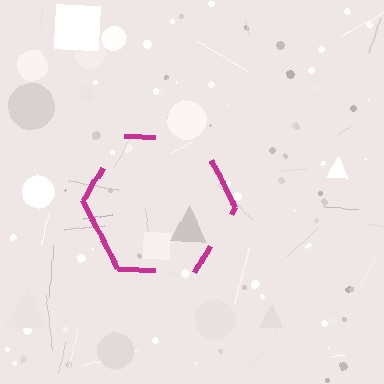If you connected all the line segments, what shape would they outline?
They would outline a hexagon.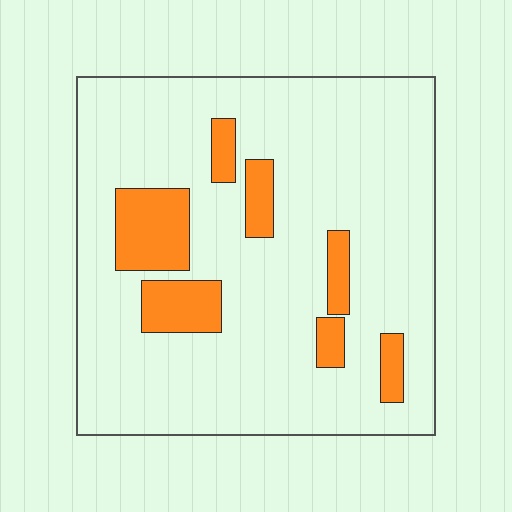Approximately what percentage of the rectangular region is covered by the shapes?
Approximately 15%.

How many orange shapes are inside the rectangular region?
7.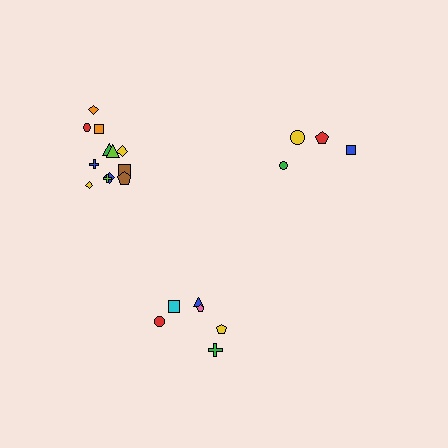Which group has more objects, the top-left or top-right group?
The top-left group.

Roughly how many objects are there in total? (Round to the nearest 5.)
Roughly 20 objects in total.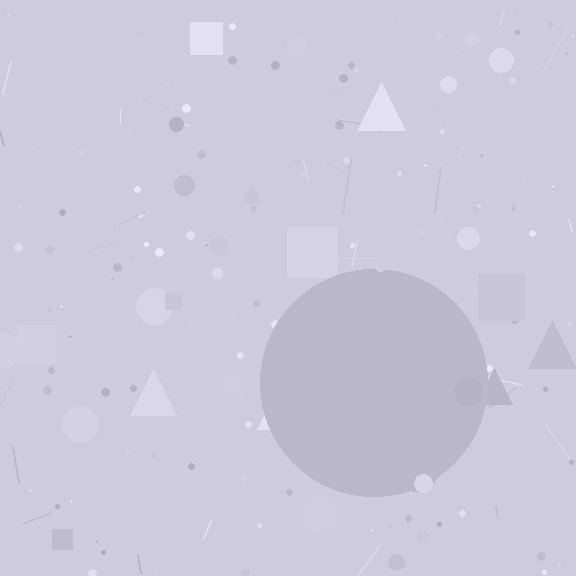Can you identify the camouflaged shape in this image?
The camouflaged shape is a circle.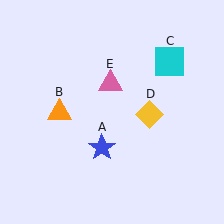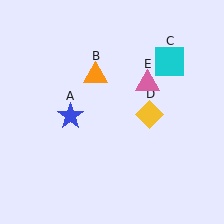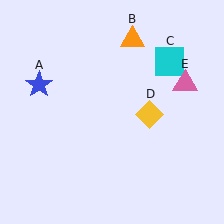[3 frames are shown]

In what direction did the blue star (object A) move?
The blue star (object A) moved up and to the left.